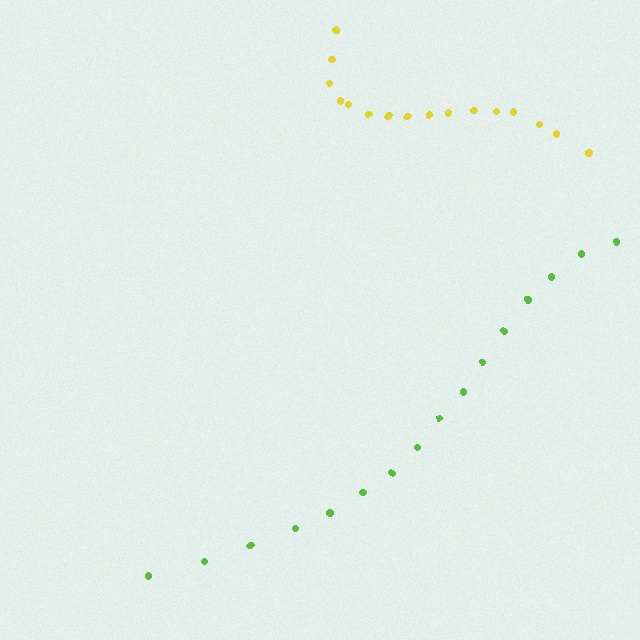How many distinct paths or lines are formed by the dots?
There are 2 distinct paths.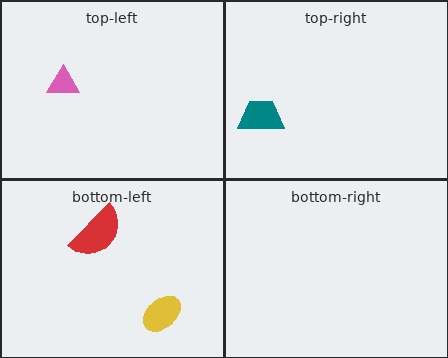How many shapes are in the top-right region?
1.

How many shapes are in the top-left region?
1.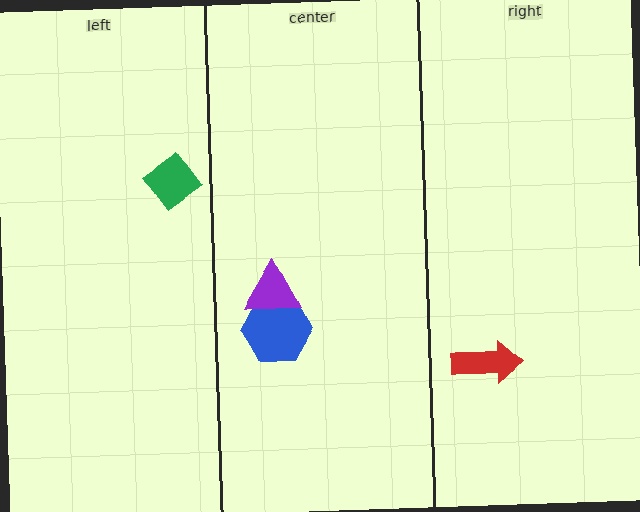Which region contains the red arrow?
The right region.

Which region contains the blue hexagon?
The center region.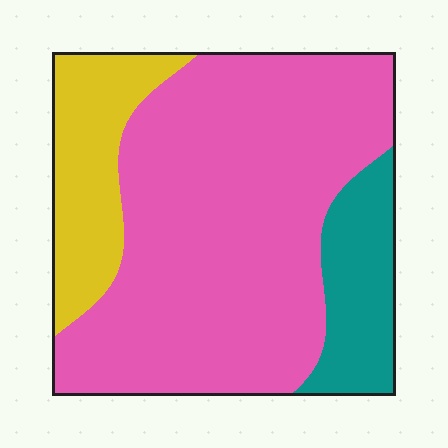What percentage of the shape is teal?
Teal takes up about one eighth (1/8) of the shape.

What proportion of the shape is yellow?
Yellow covers around 15% of the shape.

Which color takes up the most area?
Pink, at roughly 70%.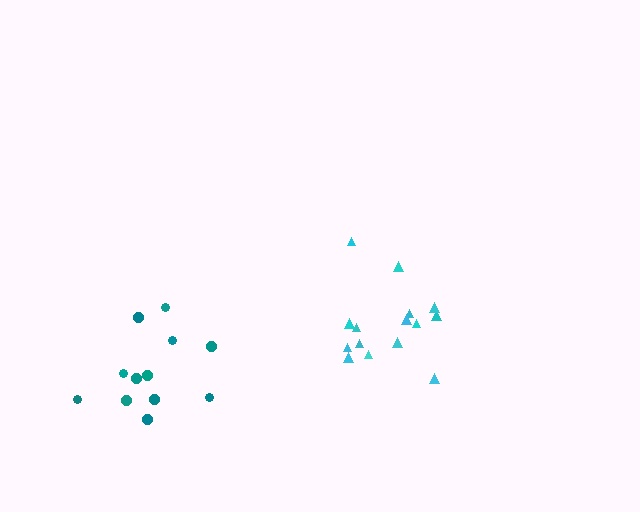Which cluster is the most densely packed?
Cyan.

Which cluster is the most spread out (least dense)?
Teal.